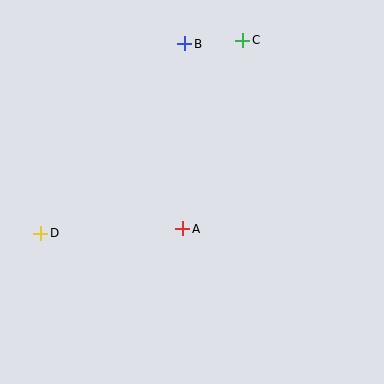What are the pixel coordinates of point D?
Point D is at (41, 233).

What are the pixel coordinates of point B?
Point B is at (185, 44).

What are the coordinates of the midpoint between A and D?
The midpoint between A and D is at (112, 231).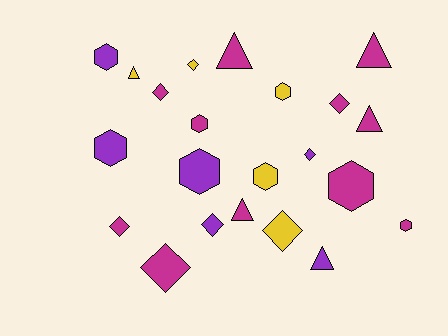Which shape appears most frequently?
Diamond, with 8 objects.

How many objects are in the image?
There are 22 objects.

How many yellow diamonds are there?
There are 2 yellow diamonds.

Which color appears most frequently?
Magenta, with 11 objects.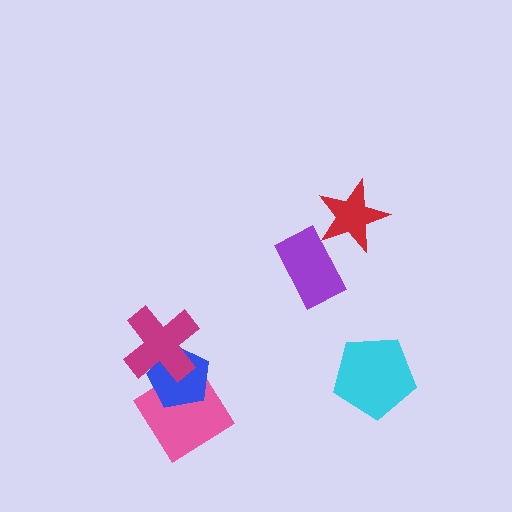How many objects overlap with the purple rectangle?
1 object overlaps with the purple rectangle.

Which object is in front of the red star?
The purple rectangle is in front of the red star.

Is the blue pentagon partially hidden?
Yes, it is partially covered by another shape.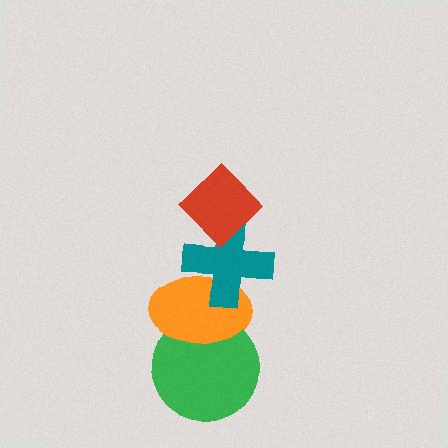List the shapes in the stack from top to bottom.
From top to bottom: the red diamond, the teal cross, the orange ellipse, the green circle.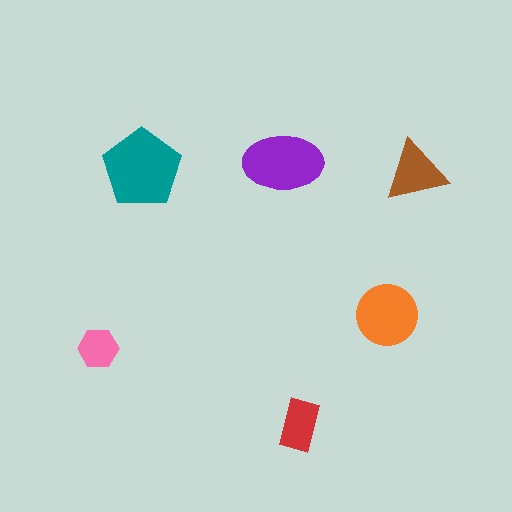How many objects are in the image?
There are 6 objects in the image.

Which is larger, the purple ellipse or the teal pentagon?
The teal pentagon.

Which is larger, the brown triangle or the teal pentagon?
The teal pentagon.